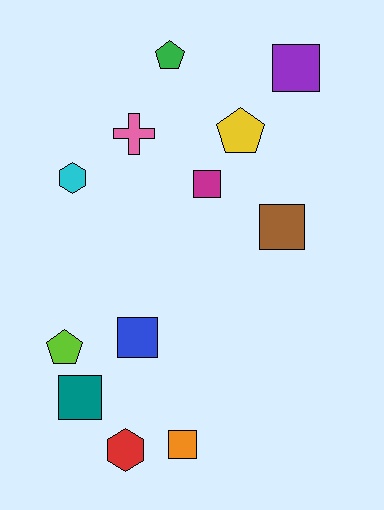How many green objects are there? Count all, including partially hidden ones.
There is 1 green object.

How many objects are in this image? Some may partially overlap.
There are 12 objects.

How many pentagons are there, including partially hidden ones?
There are 3 pentagons.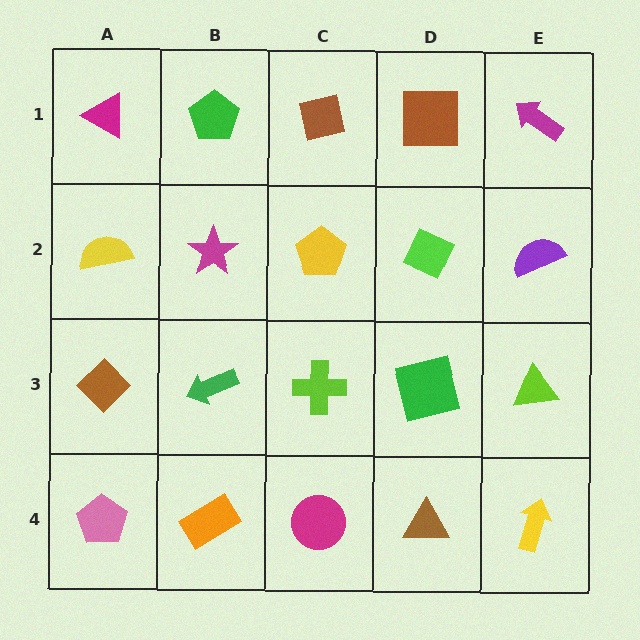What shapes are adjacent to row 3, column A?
A yellow semicircle (row 2, column A), a pink pentagon (row 4, column A), a green arrow (row 3, column B).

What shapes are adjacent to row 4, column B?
A green arrow (row 3, column B), a pink pentagon (row 4, column A), a magenta circle (row 4, column C).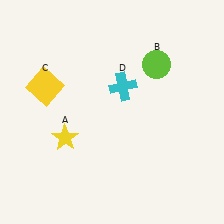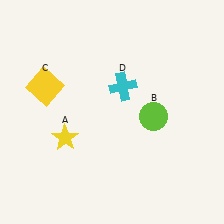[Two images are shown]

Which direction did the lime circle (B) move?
The lime circle (B) moved down.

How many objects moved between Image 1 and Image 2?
1 object moved between the two images.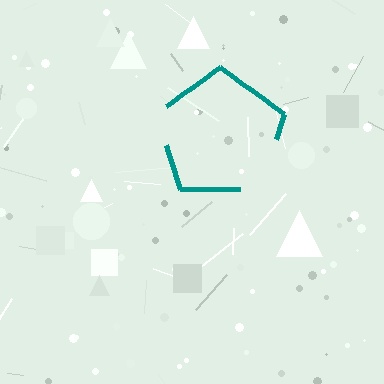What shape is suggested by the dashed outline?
The dashed outline suggests a pentagon.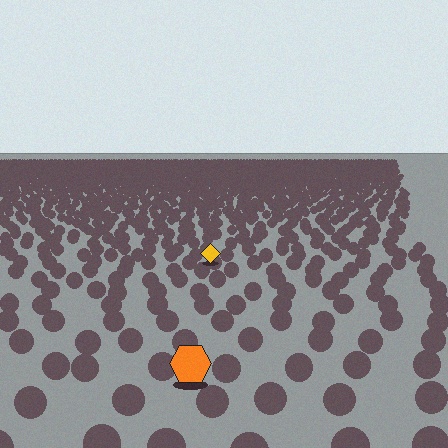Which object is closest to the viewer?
The orange hexagon is closest. The texture marks near it are larger and more spread out.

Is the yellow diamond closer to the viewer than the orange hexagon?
No. The orange hexagon is closer — you can tell from the texture gradient: the ground texture is coarser near it.